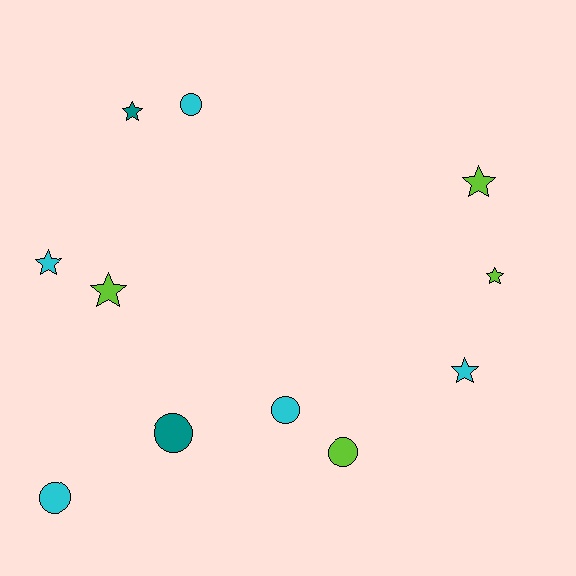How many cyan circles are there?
There are 3 cyan circles.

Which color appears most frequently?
Cyan, with 5 objects.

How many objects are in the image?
There are 11 objects.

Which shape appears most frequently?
Star, with 6 objects.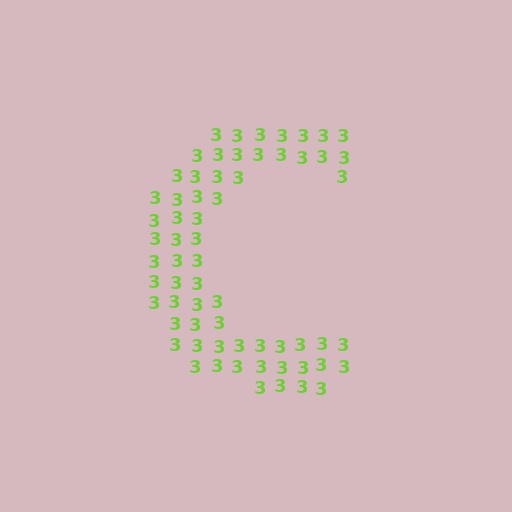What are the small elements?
The small elements are digit 3's.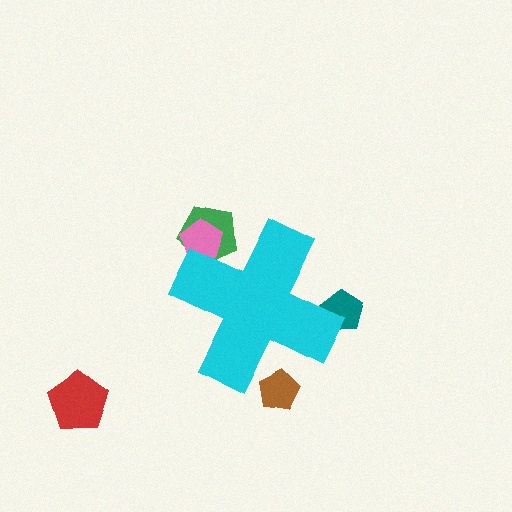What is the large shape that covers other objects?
A cyan cross.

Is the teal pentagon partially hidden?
Yes, the teal pentagon is partially hidden behind the cyan cross.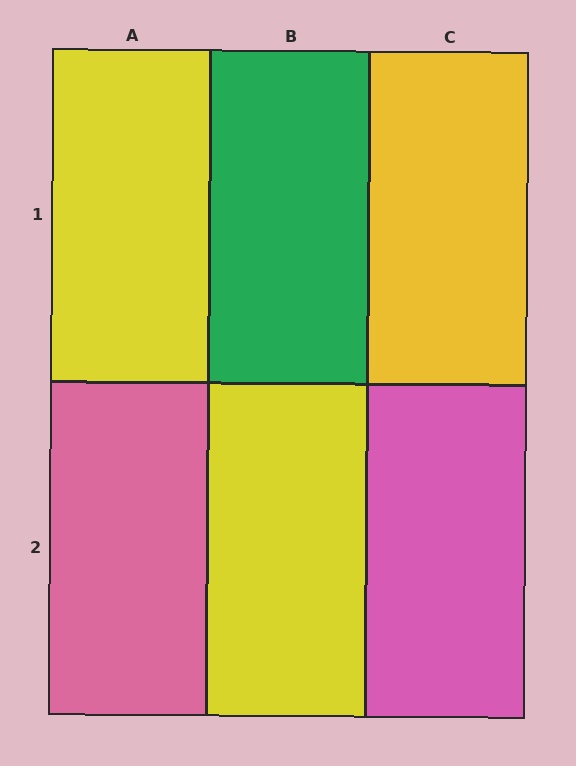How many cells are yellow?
3 cells are yellow.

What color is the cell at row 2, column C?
Pink.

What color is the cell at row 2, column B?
Yellow.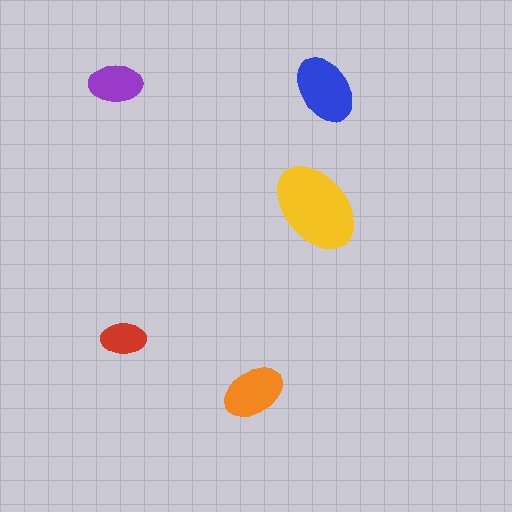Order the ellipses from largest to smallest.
the yellow one, the blue one, the orange one, the purple one, the red one.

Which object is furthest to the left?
The purple ellipse is leftmost.